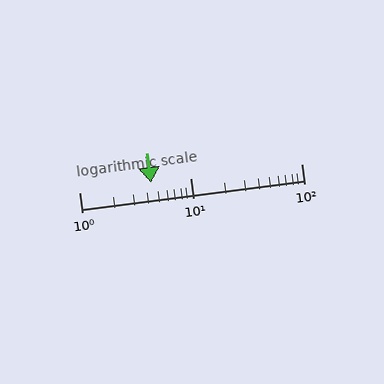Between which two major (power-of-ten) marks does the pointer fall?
The pointer is between 1 and 10.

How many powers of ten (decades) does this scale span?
The scale spans 2 decades, from 1 to 100.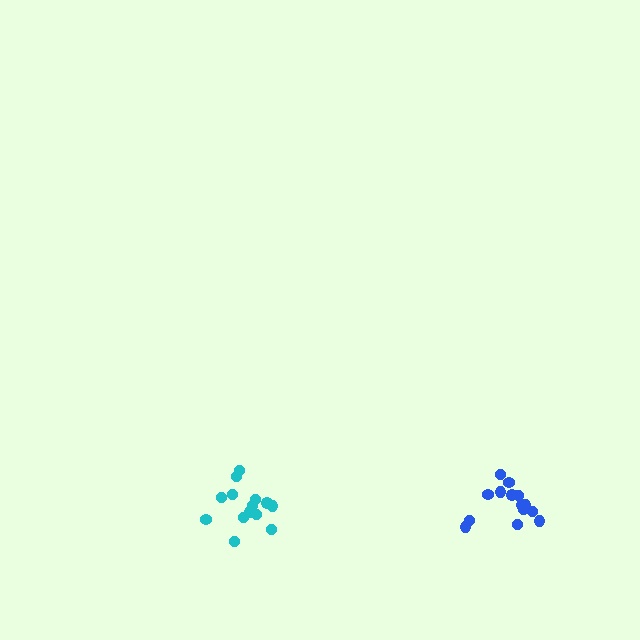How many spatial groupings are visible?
There are 2 spatial groupings.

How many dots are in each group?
Group 1: 14 dots, Group 2: 14 dots (28 total).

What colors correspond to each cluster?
The clusters are colored: cyan, blue.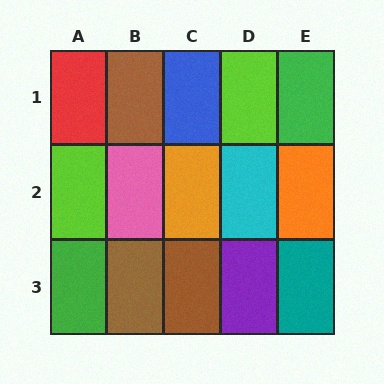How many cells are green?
2 cells are green.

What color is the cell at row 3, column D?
Purple.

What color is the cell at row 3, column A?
Green.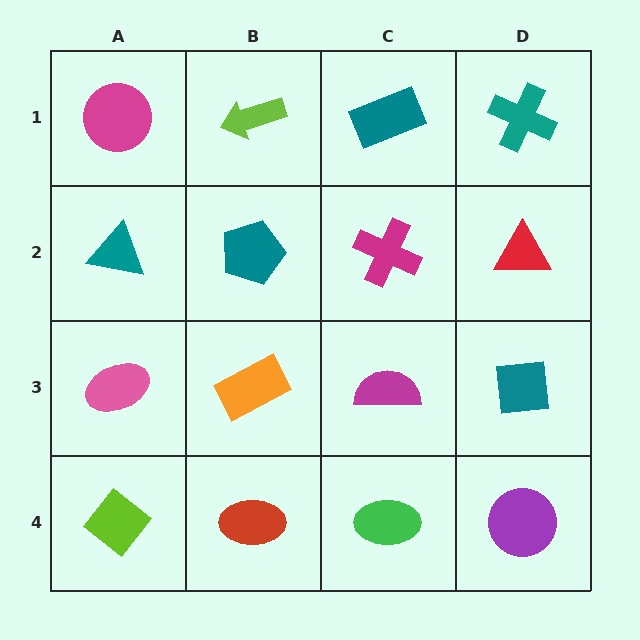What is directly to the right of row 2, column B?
A magenta cross.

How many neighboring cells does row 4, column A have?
2.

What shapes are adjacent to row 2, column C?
A teal rectangle (row 1, column C), a magenta semicircle (row 3, column C), a teal pentagon (row 2, column B), a red triangle (row 2, column D).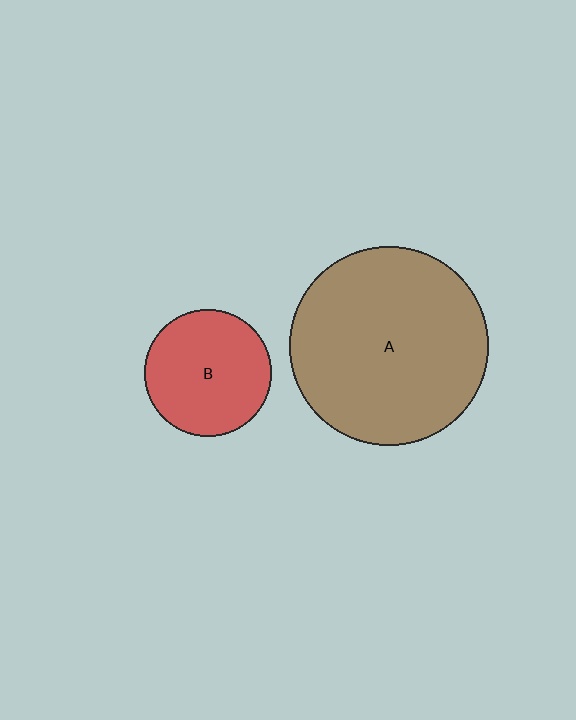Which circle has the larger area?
Circle A (brown).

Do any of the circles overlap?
No, none of the circles overlap.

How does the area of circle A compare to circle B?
Approximately 2.5 times.